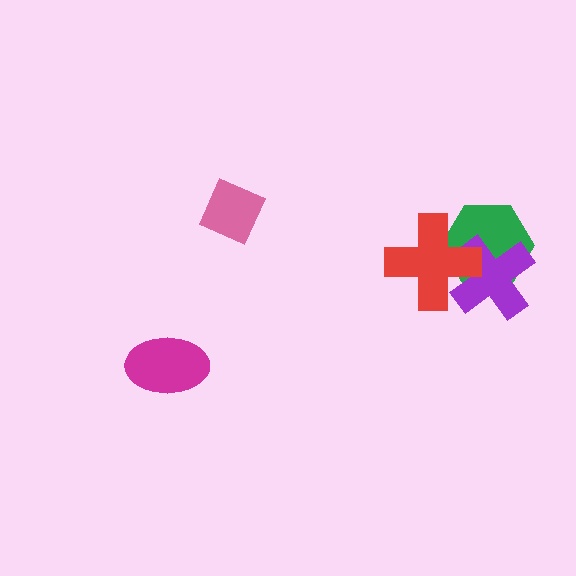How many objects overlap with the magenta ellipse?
0 objects overlap with the magenta ellipse.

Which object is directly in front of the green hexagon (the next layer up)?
The purple cross is directly in front of the green hexagon.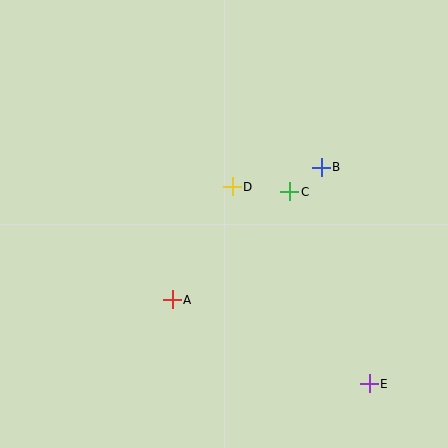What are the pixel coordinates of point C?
Point C is at (290, 192).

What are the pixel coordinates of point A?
Point A is at (172, 300).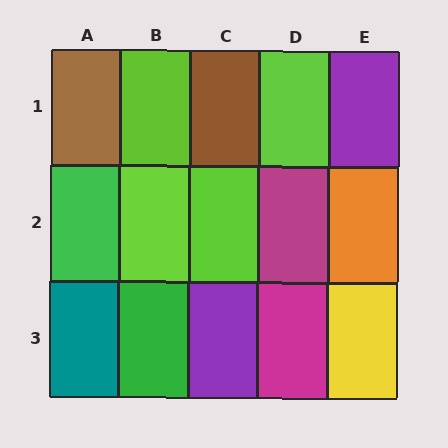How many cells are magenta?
2 cells are magenta.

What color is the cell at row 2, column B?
Lime.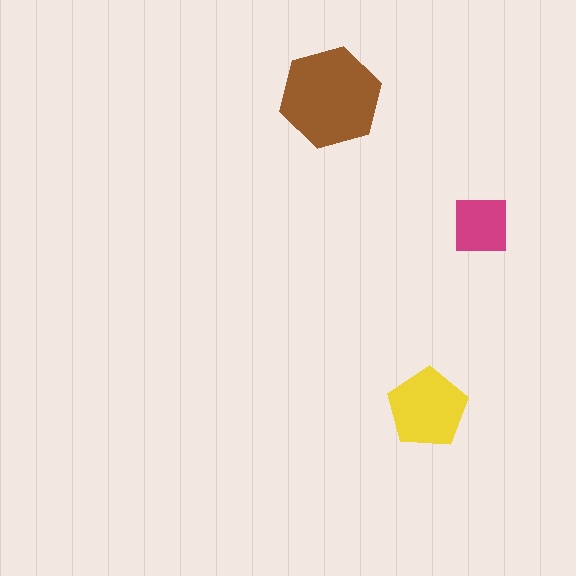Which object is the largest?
The brown hexagon.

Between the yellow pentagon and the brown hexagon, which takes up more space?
The brown hexagon.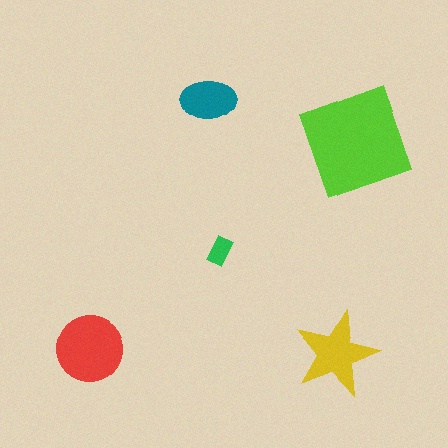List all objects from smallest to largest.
The green rectangle, the teal ellipse, the yellow star, the red circle, the lime square.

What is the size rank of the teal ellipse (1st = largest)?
4th.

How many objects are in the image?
There are 5 objects in the image.